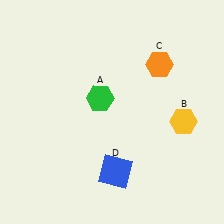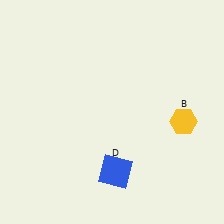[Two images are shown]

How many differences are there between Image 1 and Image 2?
There are 2 differences between the two images.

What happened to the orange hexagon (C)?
The orange hexagon (C) was removed in Image 2. It was in the top-right area of Image 1.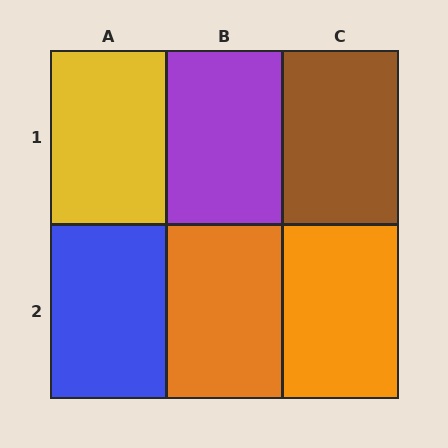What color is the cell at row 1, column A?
Yellow.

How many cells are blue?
1 cell is blue.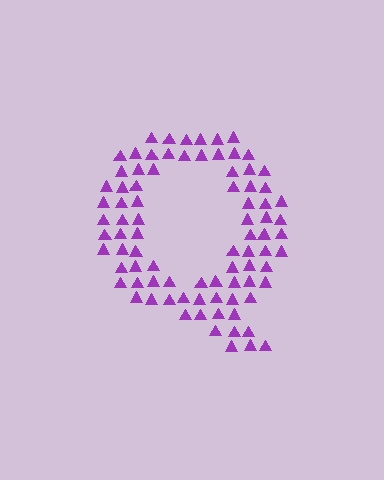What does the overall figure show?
The overall figure shows the letter Q.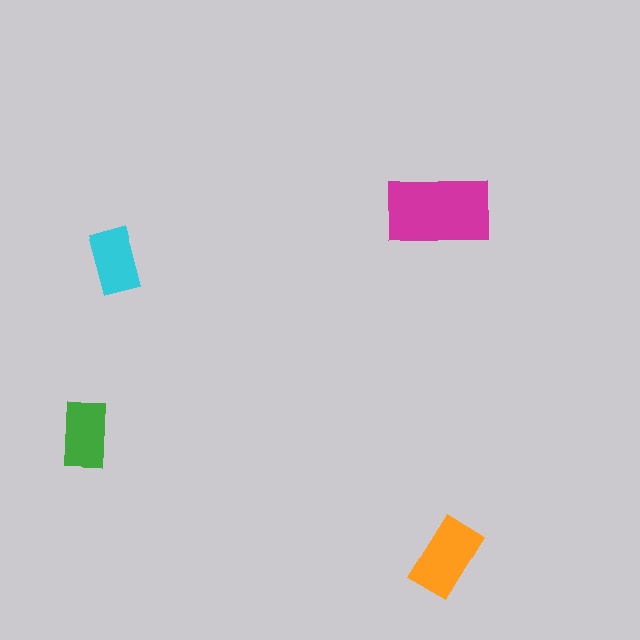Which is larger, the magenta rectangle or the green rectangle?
The magenta one.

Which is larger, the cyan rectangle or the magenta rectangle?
The magenta one.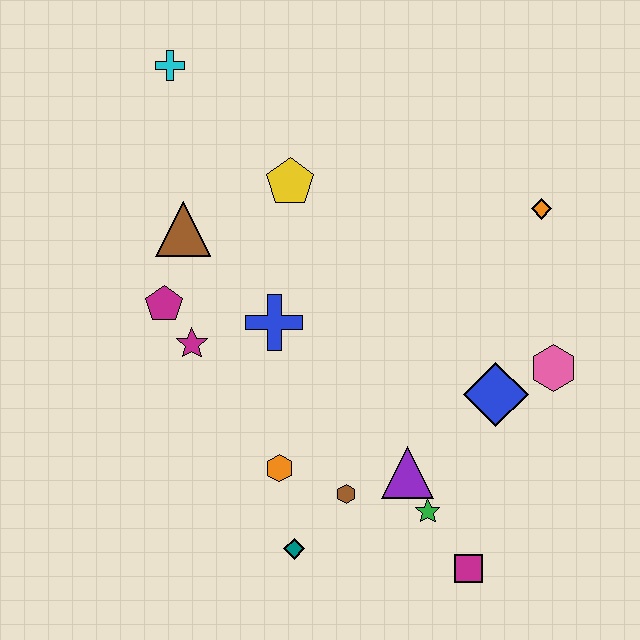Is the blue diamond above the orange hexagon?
Yes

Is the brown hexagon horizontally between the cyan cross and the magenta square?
Yes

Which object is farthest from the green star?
The cyan cross is farthest from the green star.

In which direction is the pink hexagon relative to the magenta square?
The pink hexagon is above the magenta square.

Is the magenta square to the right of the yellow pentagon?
Yes